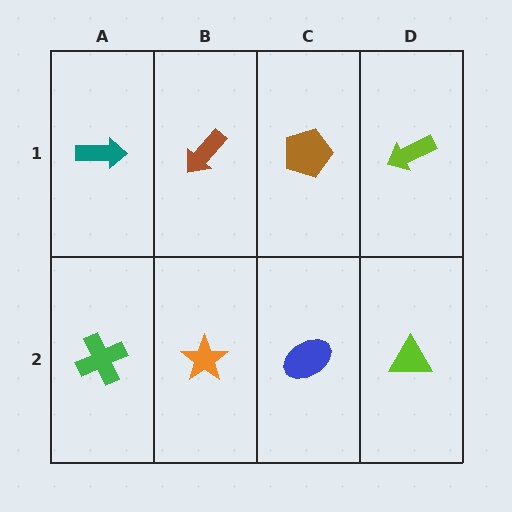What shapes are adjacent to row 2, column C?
A brown pentagon (row 1, column C), an orange star (row 2, column B), a lime triangle (row 2, column D).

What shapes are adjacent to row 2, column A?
A teal arrow (row 1, column A), an orange star (row 2, column B).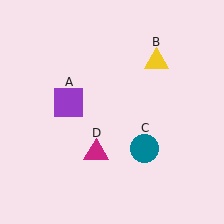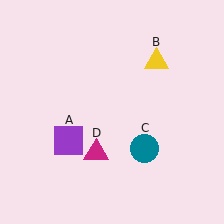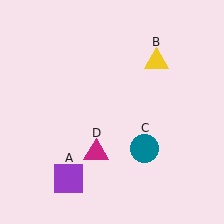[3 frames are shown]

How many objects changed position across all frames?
1 object changed position: purple square (object A).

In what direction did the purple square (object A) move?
The purple square (object A) moved down.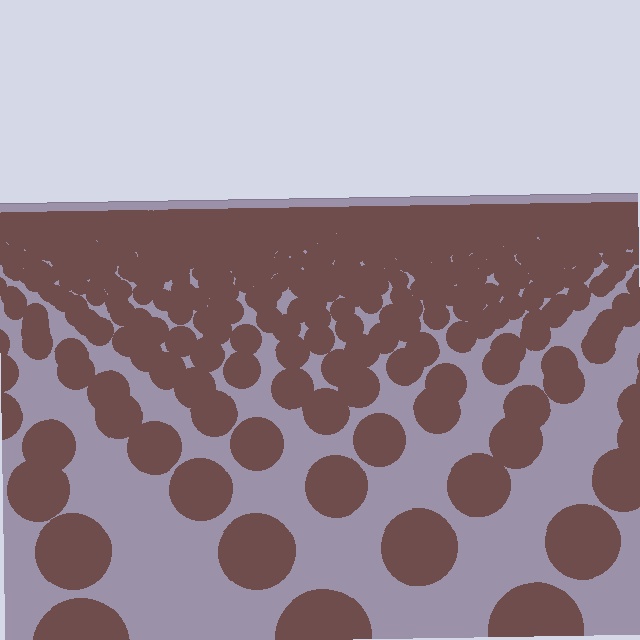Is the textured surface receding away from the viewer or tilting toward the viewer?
The surface is receding away from the viewer. Texture elements get smaller and denser toward the top.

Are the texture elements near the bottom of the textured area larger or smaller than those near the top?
Larger. Near the bottom, elements are closer to the viewer and appear at a bigger on-screen size.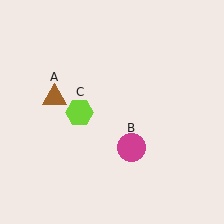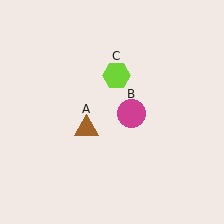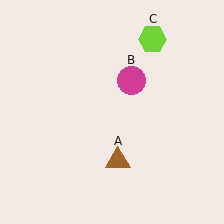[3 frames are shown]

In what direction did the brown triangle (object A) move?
The brown triangle (object A) moved down and to the right.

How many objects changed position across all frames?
3 objects changed position: brown triangle (object A), magenta circle (object B), lime hexagon (object C).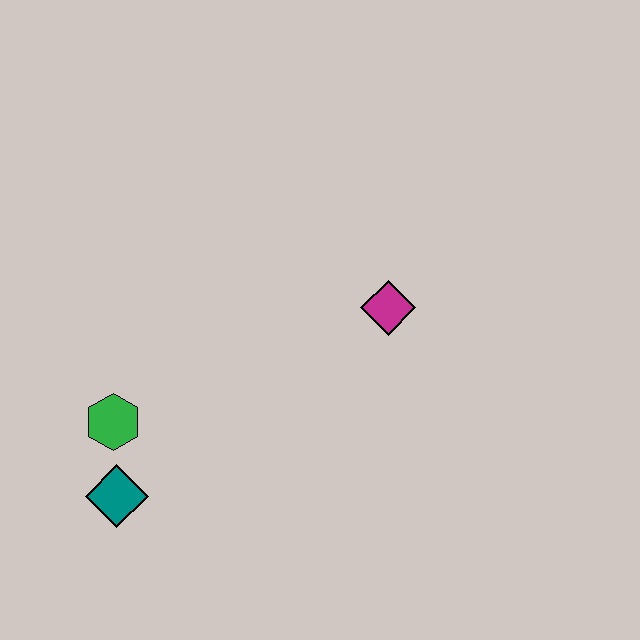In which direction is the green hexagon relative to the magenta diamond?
The green hexagon is to the left of the magenta diamond.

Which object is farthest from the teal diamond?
The magenta diamond is farthest from the teal diamond.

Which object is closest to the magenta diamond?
The green hexagon is closest to the magenta diamond.